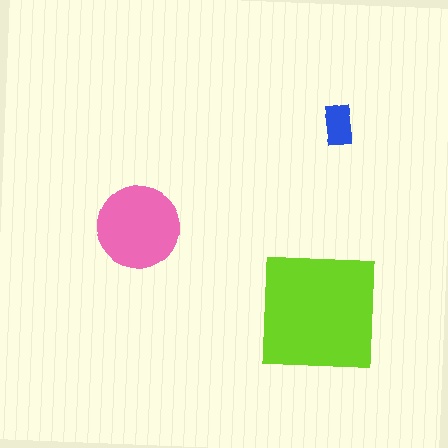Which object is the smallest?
The blue rectangle.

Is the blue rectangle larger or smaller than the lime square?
Smaller.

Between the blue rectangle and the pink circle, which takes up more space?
The pink circle.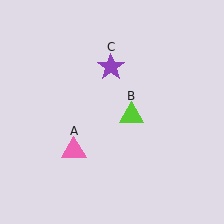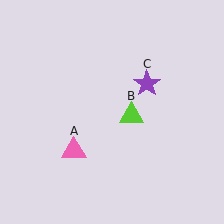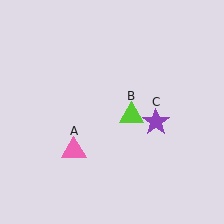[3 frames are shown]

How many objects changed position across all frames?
1 object changed position: purple star (object C).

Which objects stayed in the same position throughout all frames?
Pink triangle (object A) and lime triangle (object B) remained stationary.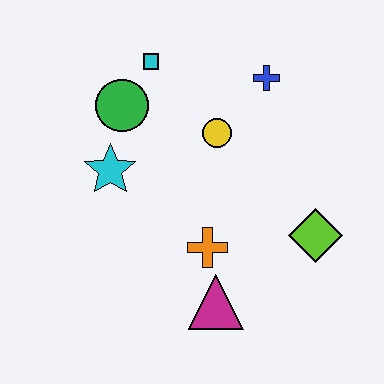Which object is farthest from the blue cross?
The magenta triangle is farthest from the blue cross.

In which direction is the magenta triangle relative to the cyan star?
The magenta triangle is below the cyan star.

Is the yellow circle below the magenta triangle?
No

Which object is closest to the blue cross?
The yellow circle is closest to the blue cross.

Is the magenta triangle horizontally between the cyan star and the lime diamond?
Yes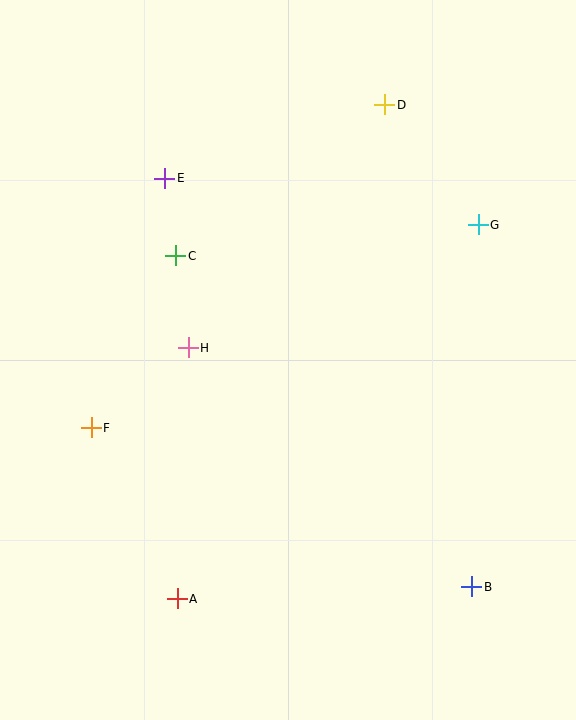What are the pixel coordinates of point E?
Point E is at (165, 178).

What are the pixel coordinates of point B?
Point B is at (472, 587).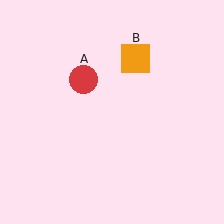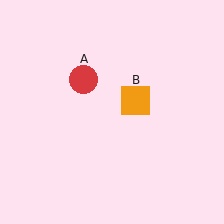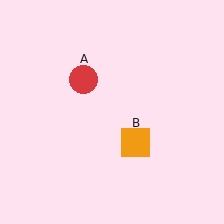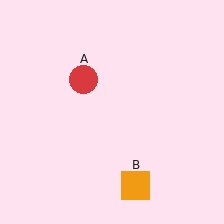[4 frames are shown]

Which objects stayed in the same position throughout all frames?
Red circle (object A) remained stationary.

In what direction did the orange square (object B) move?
The orange square (object B) moved down.